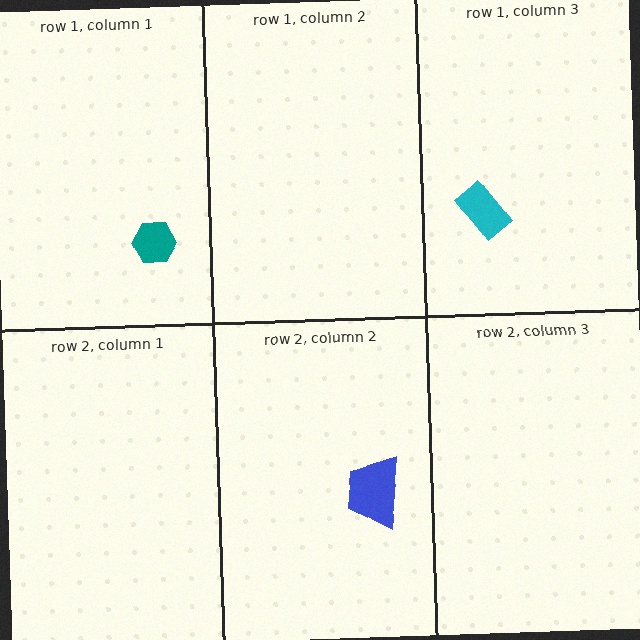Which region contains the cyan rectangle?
The row 1, column 3 region.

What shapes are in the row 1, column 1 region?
The teal hexagon.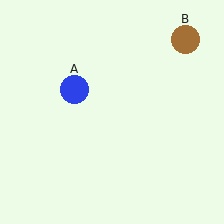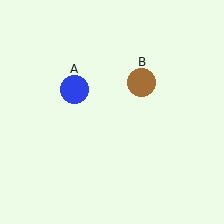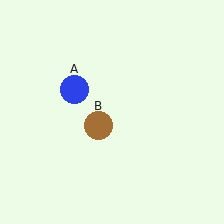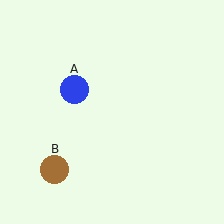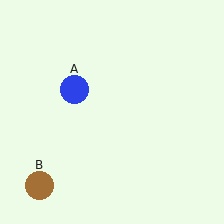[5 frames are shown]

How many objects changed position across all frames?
1 object changed position: brown circle (object B).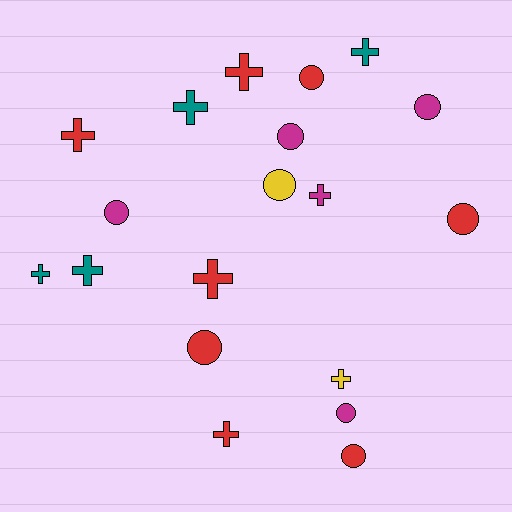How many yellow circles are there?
There is 1 yellow circle.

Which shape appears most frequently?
Cross, with 10 objects.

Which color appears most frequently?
Red, with 8 objects.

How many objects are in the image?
There are 19 objects.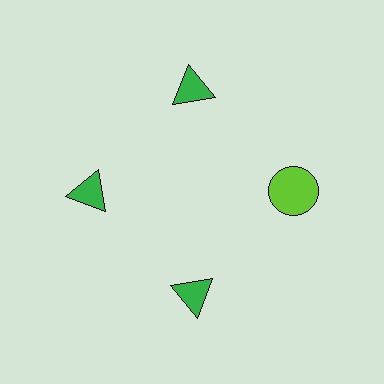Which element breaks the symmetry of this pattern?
The lime circle at roughly the 3 o'clock position breaks the symmetry. All other shapes are green triangles.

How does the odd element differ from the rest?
It differs in both color (lime instead of green) and shape (circle instead of triangle).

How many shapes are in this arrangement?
There are 4 shapes arranged in a ring pattern.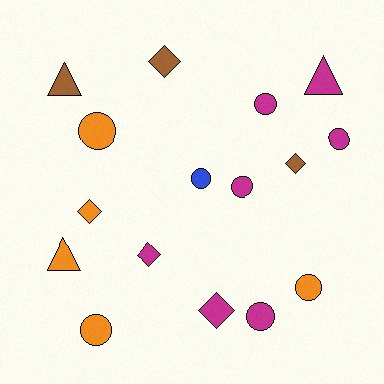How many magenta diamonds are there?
There are 2 magenta diamonds.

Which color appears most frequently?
Magenta, with 7 objects.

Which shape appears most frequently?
Circle, with 8 objects.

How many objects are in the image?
There are 16 objects.